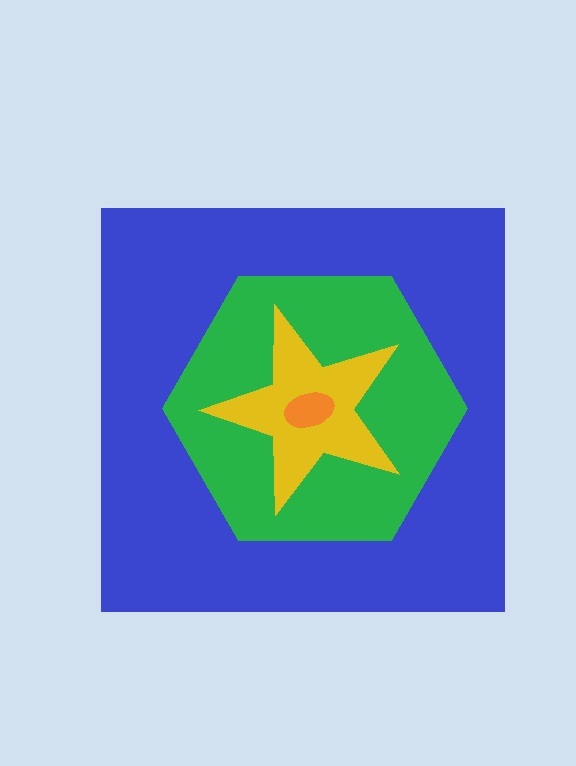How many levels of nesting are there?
4.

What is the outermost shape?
The blue square.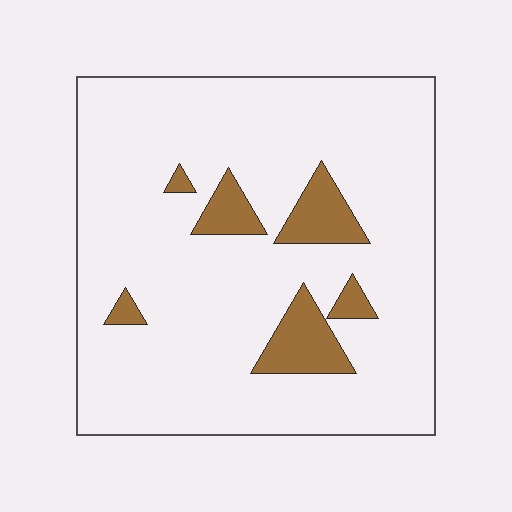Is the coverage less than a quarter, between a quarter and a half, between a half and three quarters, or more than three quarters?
Less than a quarter.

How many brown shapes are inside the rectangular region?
6.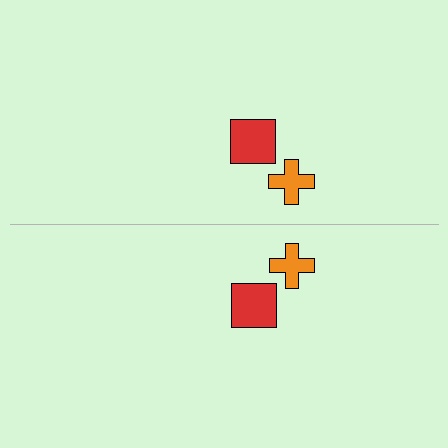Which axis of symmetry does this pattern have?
The pattern has a horizontal axis of symmetry running through the center of the image.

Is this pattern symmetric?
Yes, this pattern has bilateral (reflection) symmetry.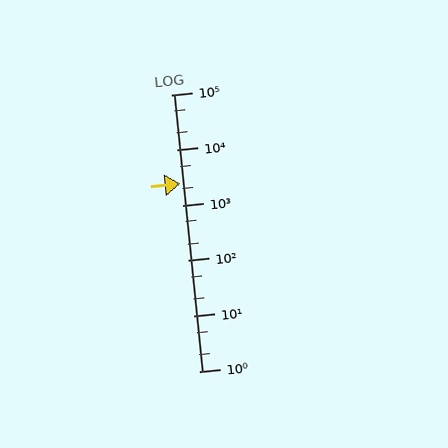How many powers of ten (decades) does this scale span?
The scale spans 5 decades, from 1 to 100000.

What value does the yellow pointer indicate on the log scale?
The pointer indicates approximately 2500.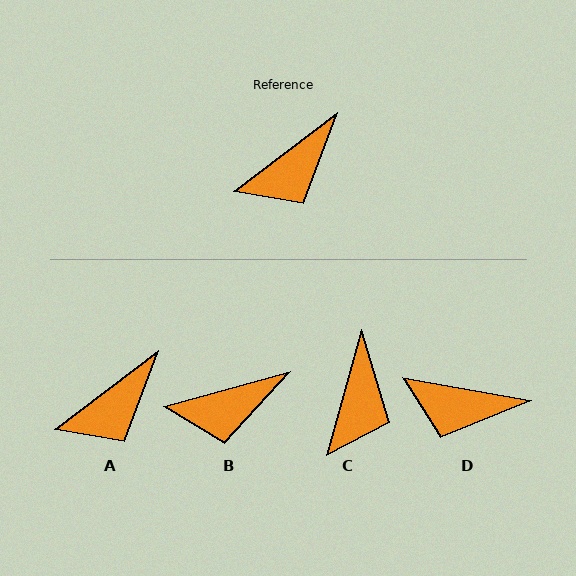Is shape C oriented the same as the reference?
No, it is off by about 37 degrees.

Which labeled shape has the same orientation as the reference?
A.